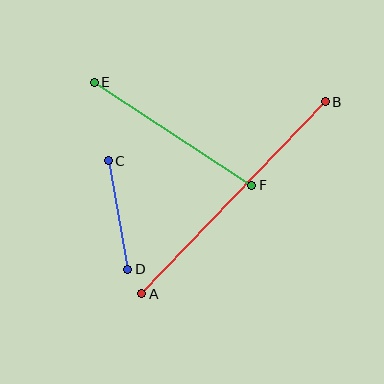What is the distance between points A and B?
The distance is approximately 265 pixels.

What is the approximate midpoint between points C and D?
The midpoint is at approximately (118, 215) pixels.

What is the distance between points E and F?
The distance is approximately 188 pixels.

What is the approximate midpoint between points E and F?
The midpoint is at approximately (173, 134) pixels.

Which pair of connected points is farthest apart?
Points A and B are farthest apart.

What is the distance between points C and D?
The distance is approximately 110 pixels.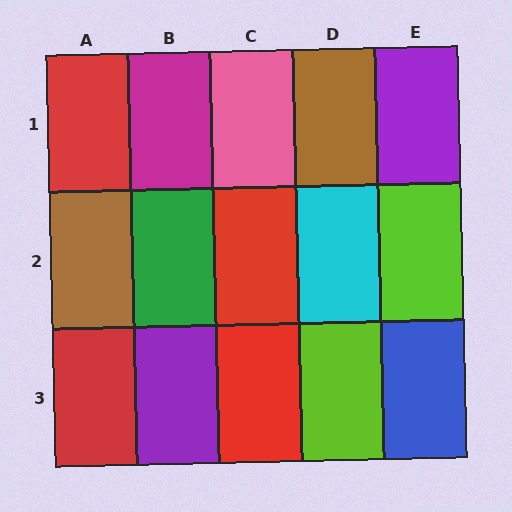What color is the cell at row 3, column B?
Purple.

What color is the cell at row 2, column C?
Red.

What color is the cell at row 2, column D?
Cyan.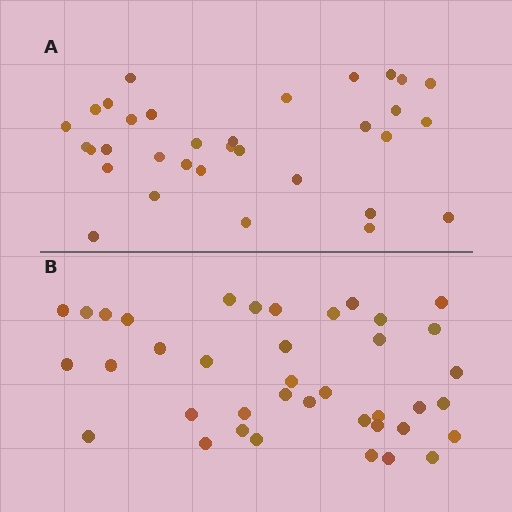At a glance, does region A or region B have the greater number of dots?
Region B (the bottom region) has more dots.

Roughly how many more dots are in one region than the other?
Region B has about 6 more dots than region A.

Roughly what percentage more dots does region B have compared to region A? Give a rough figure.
About 20% more.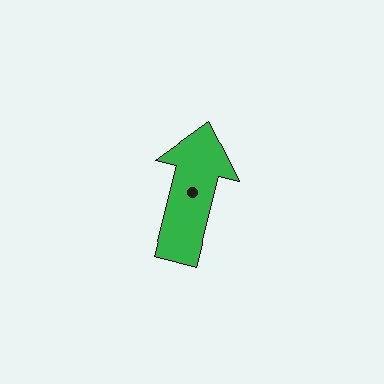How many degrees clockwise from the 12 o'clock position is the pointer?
Approximately 14 degrees.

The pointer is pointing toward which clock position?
Roughly 12 o'clock.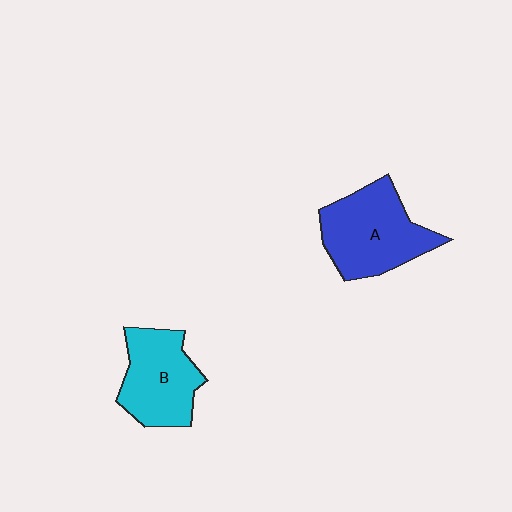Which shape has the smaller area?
Shape B (cyan).